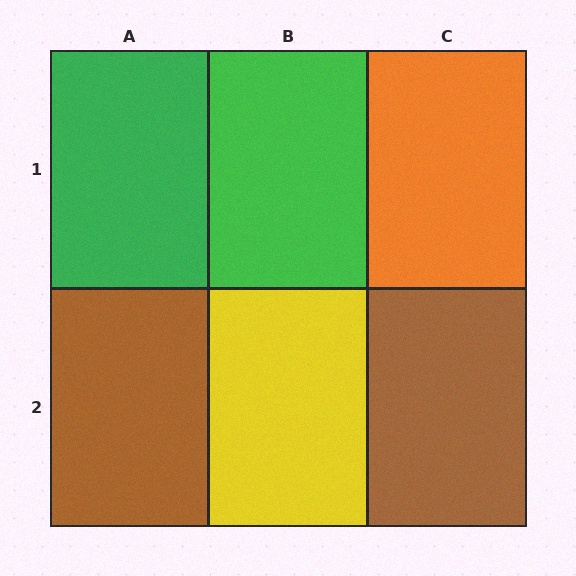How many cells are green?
2 cells are green.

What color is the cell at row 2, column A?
Brown.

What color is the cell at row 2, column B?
Yellow.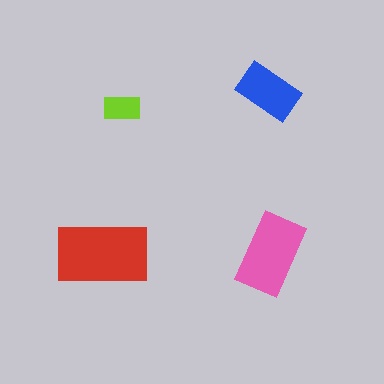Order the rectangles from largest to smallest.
the red one, the pink one, the blue one, the lime one.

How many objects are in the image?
There are 4 objects in the image.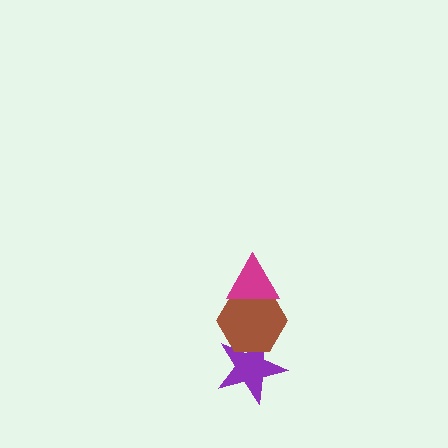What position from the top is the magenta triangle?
The magenta triangle is 1st from the top.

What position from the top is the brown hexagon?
The brown hexagon is 2nd from the top.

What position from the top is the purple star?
The purple star is 3rd from the top.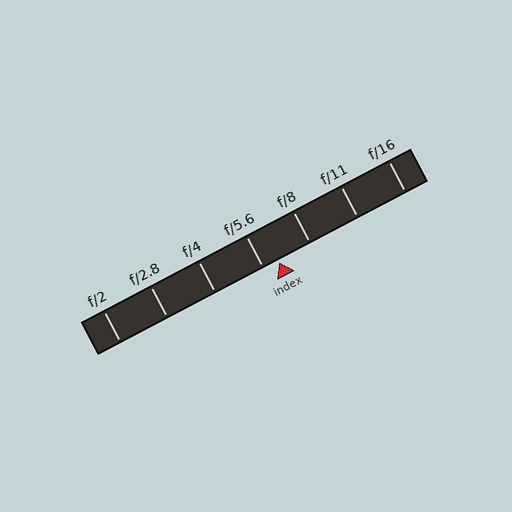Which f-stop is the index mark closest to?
The index mark is closest to f/5.6.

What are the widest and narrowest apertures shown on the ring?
The widest aperture shown is f/2 and the narrowest is f/16.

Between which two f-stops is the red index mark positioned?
The index mark is between f/5.6 and f/8.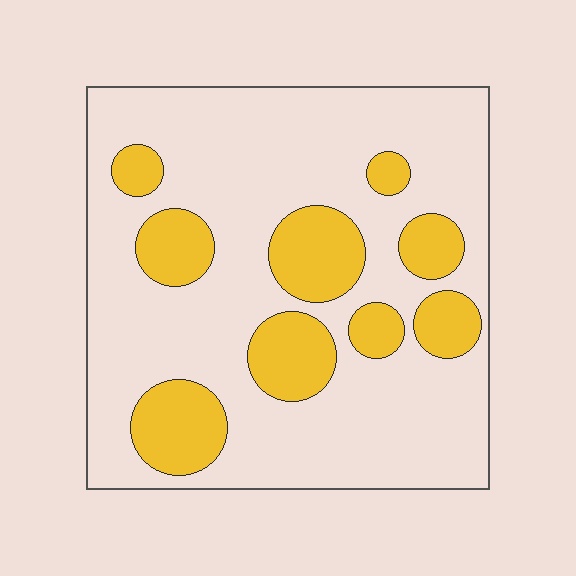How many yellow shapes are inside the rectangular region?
9.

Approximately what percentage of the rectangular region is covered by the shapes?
Approximately 25%.